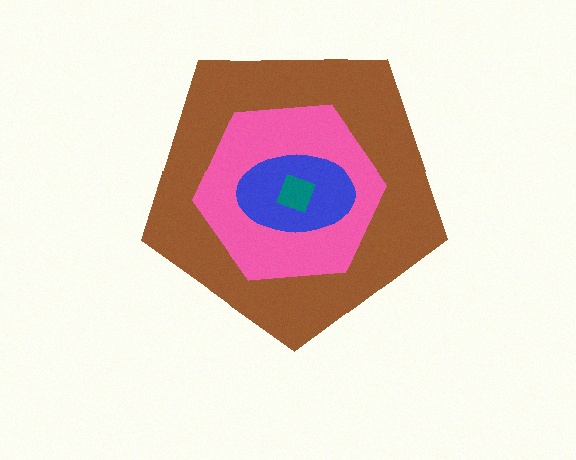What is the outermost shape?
The brown pentagon.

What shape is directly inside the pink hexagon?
The blue ellipse.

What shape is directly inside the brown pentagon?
The pink hexagon.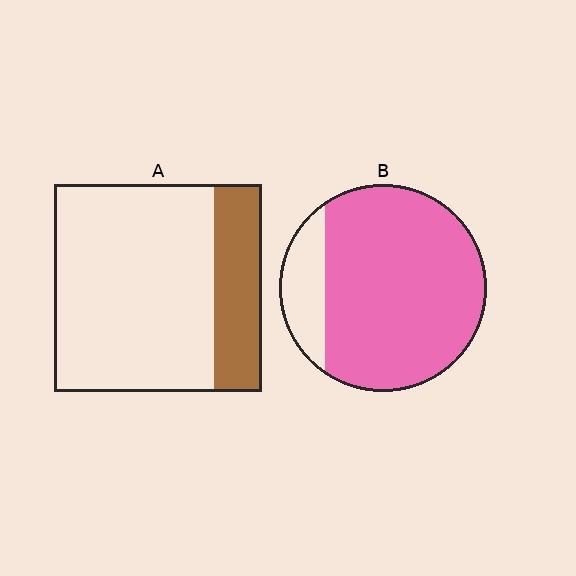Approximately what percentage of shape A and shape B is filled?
A is approximately 25% and B is approximately 85%.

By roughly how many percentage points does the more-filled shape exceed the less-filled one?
By roughly 60 percentage points (B over A).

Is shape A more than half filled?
No.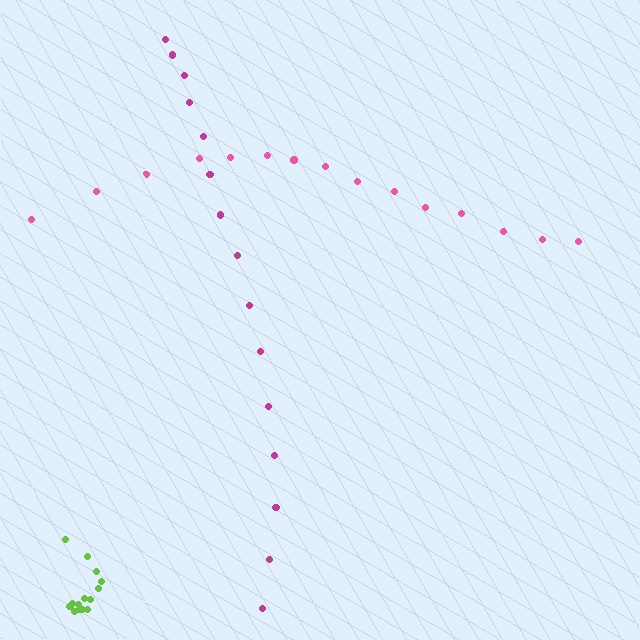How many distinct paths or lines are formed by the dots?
There are 3 distinct paths.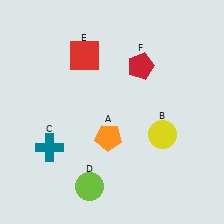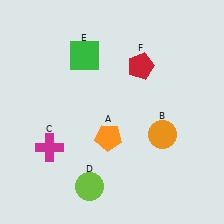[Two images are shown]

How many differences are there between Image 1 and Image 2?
There are 3 differences between the two images.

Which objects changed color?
B changed from yellow to orange. C changed from teal to magenta. E changed from red to green.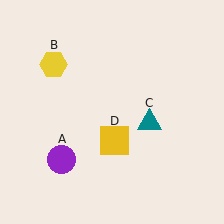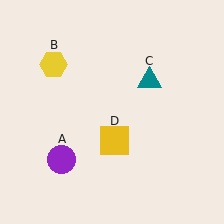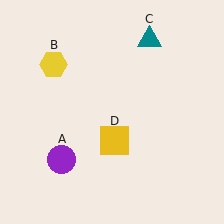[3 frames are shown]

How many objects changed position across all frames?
1 object changed position: teal triangle (object C).